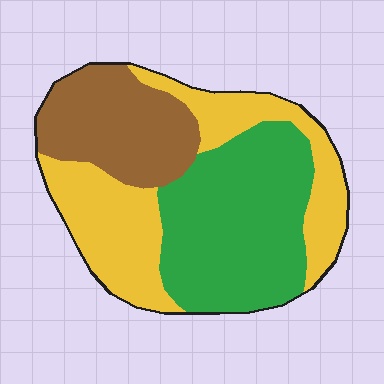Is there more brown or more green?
Green.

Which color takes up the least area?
Brown, at roughly 25%.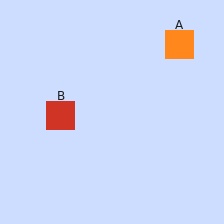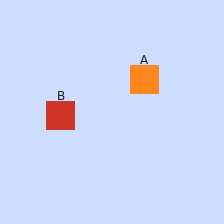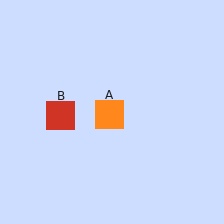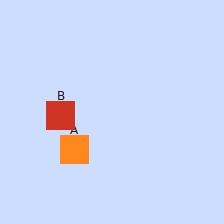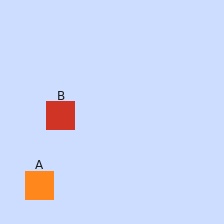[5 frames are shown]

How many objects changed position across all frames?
1 object changed position: orange square (object A).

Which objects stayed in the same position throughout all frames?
Red square (object B) remained stationary.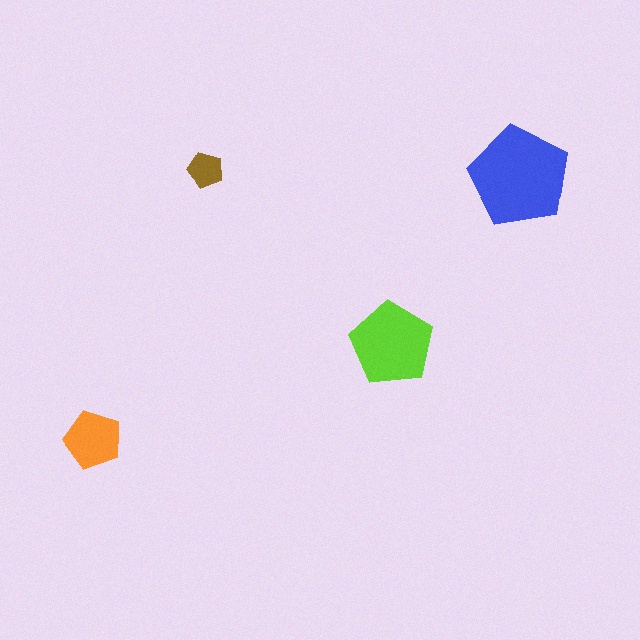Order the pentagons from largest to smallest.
the blue one, the lime one, the orange one, the brown one.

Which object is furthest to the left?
The orange pentagon is leftmost.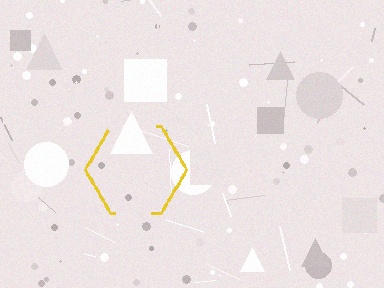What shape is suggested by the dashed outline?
The dashed outline suggests a hexagon.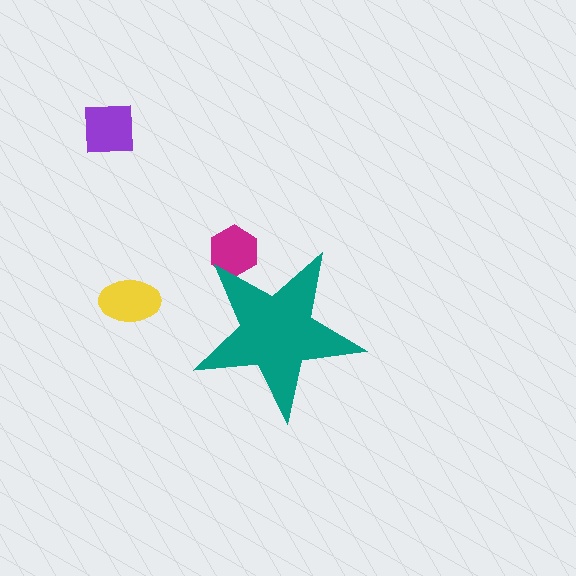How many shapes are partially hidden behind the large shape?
1 shape is partially hidden.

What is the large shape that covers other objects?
A teal star.